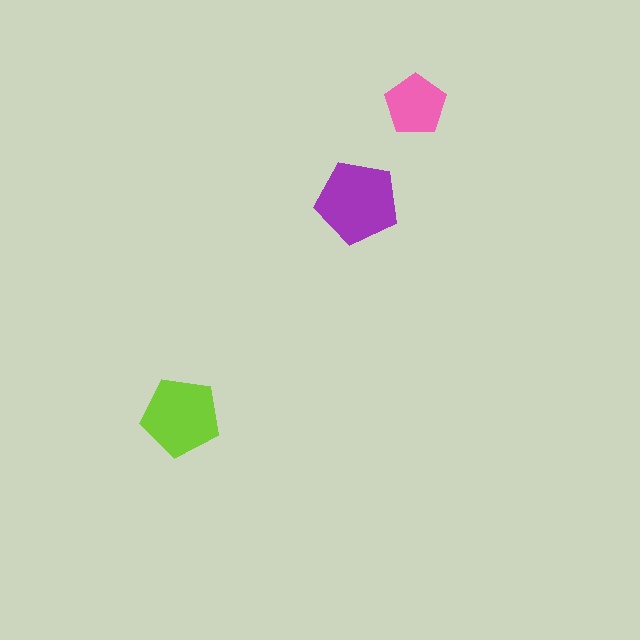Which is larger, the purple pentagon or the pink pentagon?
The purple one.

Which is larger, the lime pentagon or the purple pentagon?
The purple one.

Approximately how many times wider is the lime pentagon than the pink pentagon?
About 1.5 times wider.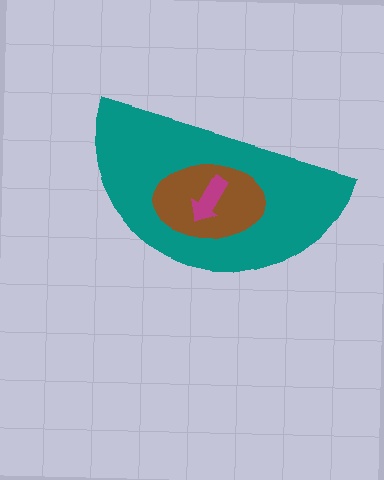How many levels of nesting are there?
3.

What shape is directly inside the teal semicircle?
The brown ellipse.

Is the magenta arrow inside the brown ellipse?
Yes.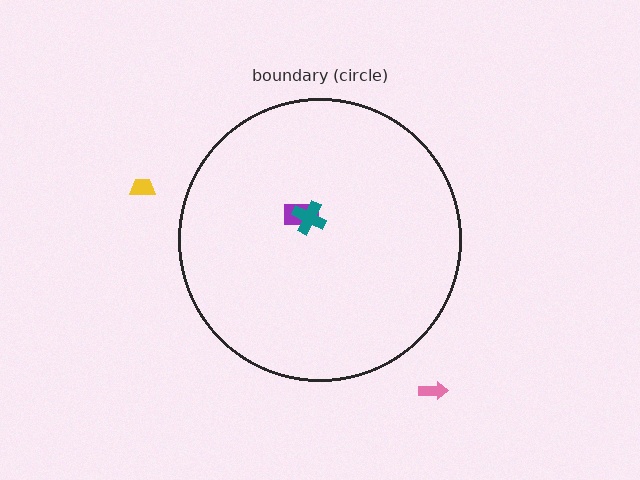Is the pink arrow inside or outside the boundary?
Outside.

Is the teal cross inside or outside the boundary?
Inside.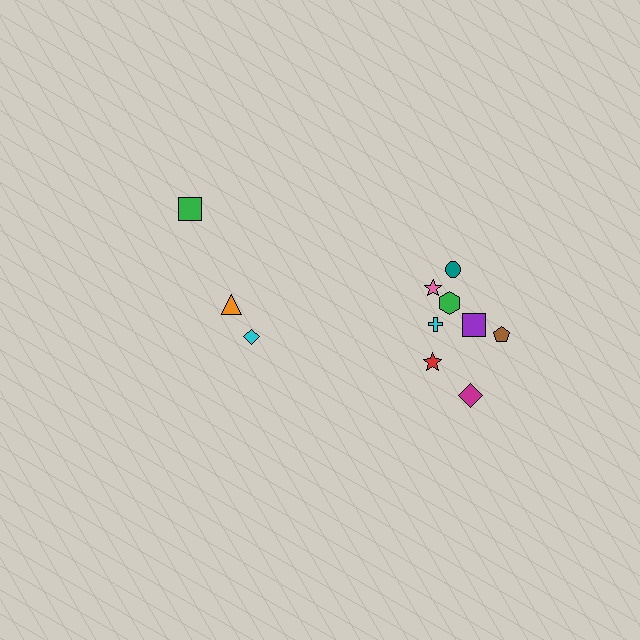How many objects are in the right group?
There are 8 objects.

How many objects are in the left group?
There are 3 objects.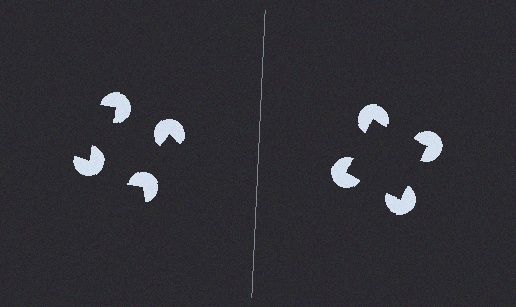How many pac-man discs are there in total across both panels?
8 — 4 on each side.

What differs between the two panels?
The pac-man discs are positioned identically on both sides; only the wedge orientations differ. On the right they align to a square; on the left they are misaligned.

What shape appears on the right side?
An illusory square.